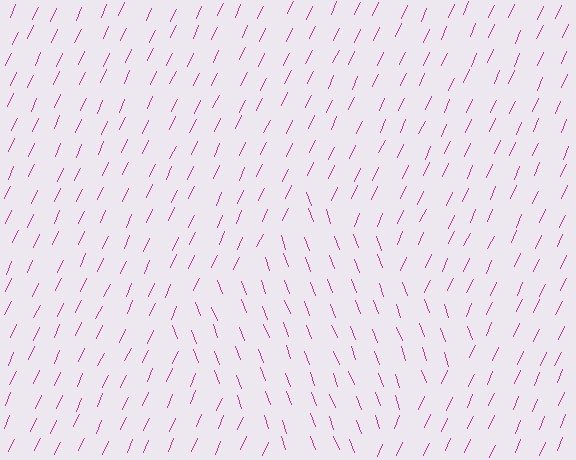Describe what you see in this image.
The image is filled with small magenta line segments. A diamond region in the image has lines oriented differently from the surrounding lines, creating a visible texture boundary.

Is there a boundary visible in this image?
Yes, there is a texture boundary formed by a change in line orientation.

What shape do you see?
I see a diamond.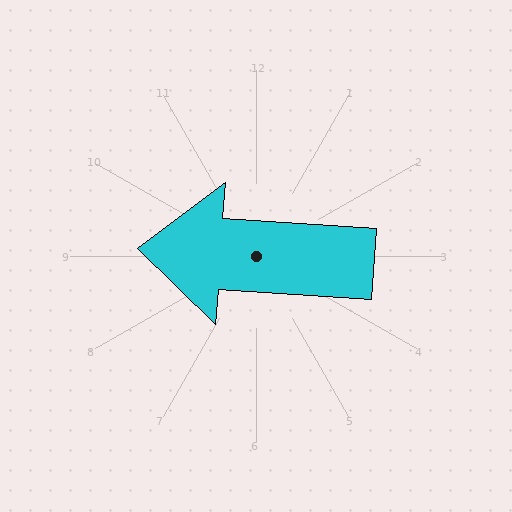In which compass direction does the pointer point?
West.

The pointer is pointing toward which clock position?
Roughly 9 o'clock.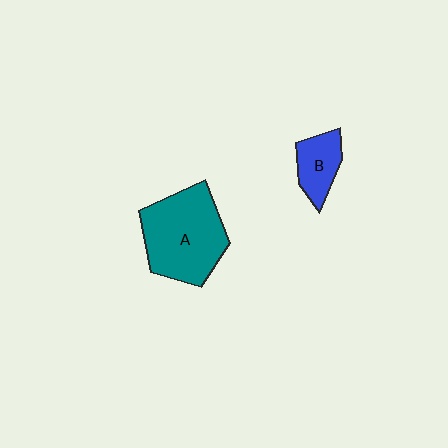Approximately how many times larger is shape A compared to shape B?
Approximately 2.5 times.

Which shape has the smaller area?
Shape B (blue).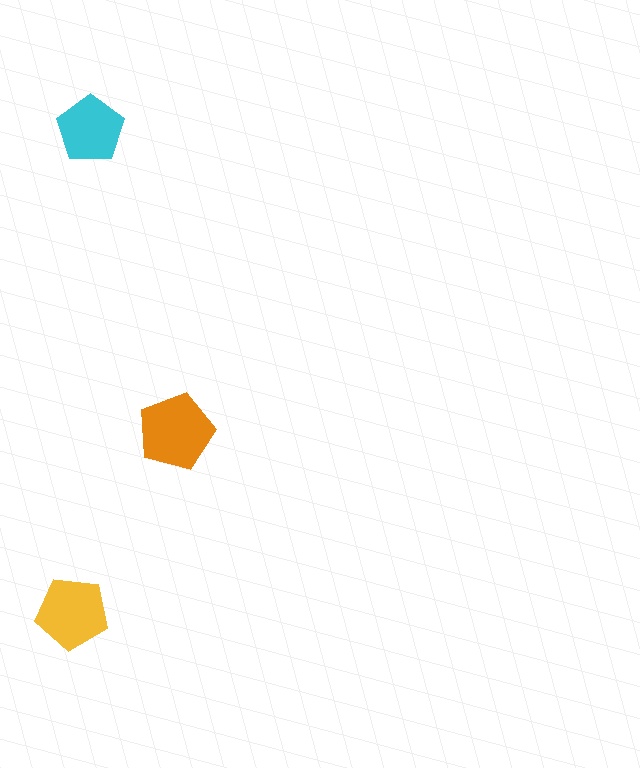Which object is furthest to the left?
The yellow pentagon is leftmost.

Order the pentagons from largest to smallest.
the orange one, the yellow one, the cyan one.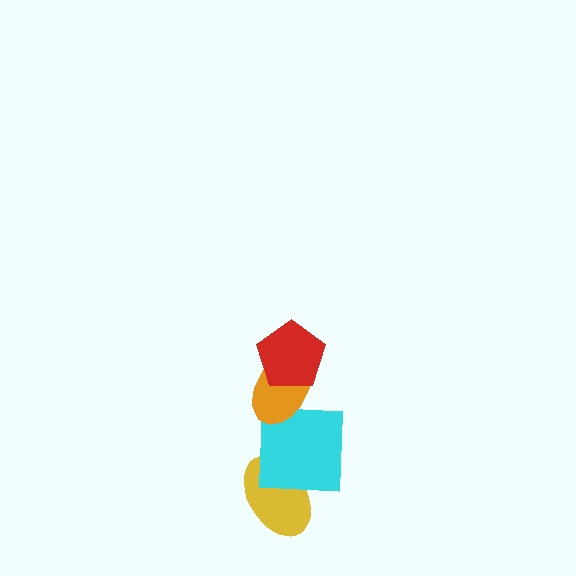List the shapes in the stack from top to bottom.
From top to bottom: the red pentagon, the orange ellipse, the cyan square, the yellow ellipse.